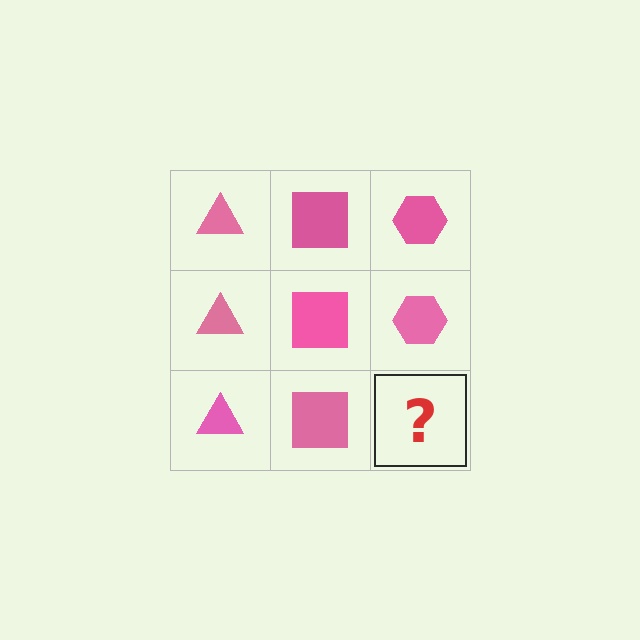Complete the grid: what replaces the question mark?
The question mark should be replaced with a pink hexagon.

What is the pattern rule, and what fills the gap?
The rule is that each column has a consistent shape. The gap should be filled with a pink hexagon.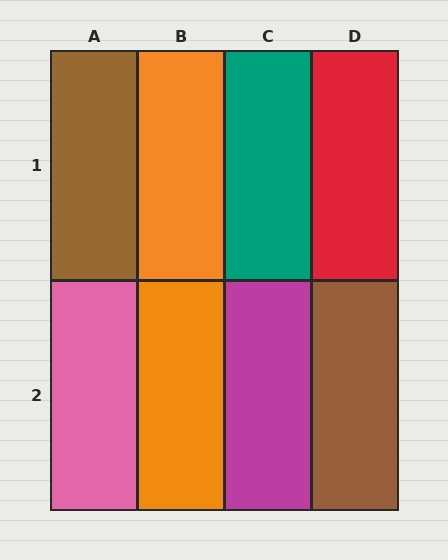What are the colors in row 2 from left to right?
Pink, orange, magenta, brown.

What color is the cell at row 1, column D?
Red.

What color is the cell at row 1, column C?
Teal.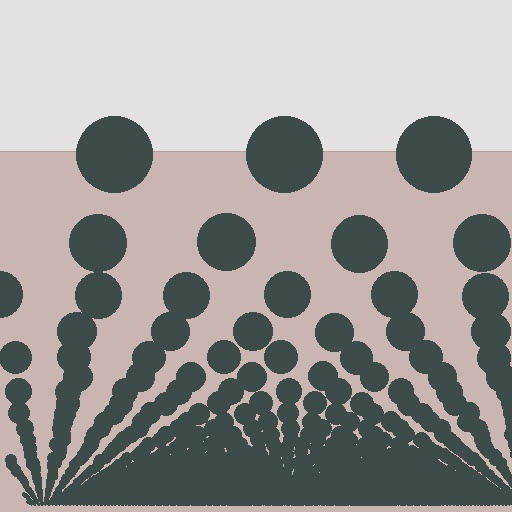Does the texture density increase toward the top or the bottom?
Density increases toward the bottom.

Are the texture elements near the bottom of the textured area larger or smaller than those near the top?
Smaller. The gradient is inverted — elements near the bottom are smaller and denser.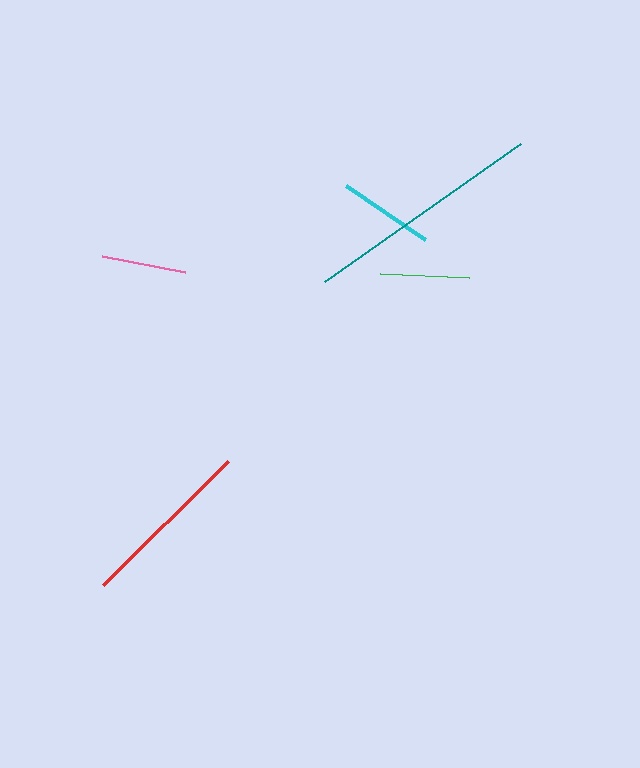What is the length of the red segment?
The red segment is approximately 177 pixels long.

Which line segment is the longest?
The teal line is the longest at approximately 239 pixels.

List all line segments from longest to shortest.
From longest to shortest: teal, red, cyan, green, pink.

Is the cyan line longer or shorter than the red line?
The red line is longer than the cyan line.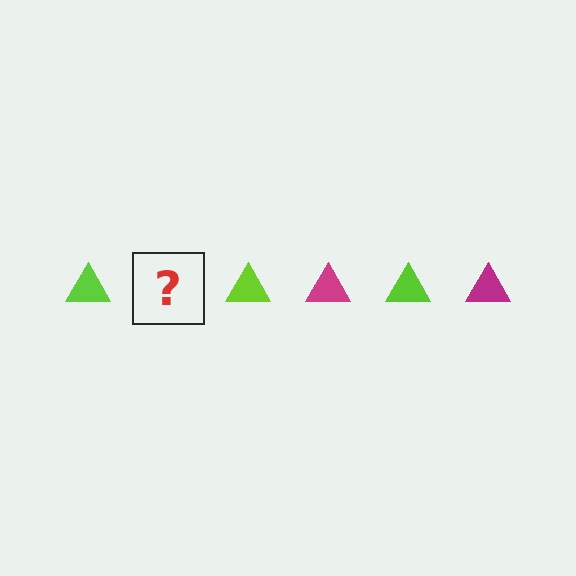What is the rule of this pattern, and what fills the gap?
The rule is that the pattern cycles through lime, magenta triangles. The gap should be filled with a magenta triangle.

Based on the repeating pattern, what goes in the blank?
The blank should be a magenta triangle.